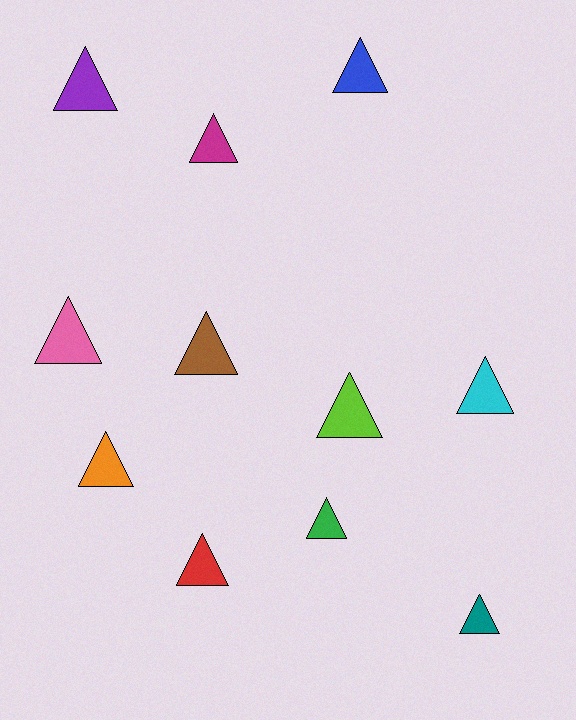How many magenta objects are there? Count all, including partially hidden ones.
There is 1 magenta object.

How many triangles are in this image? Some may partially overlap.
There are 11 triangles.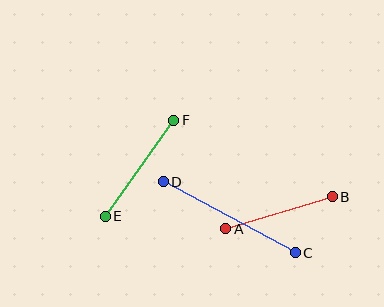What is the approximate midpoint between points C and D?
The midpoint is at approximately (229, 217) pixels.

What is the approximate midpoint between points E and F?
The midpoint is at approximately (140, 168) pixels.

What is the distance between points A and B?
The distance is approximately 111 pixels.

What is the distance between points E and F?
The distance is approximately 118 pixels.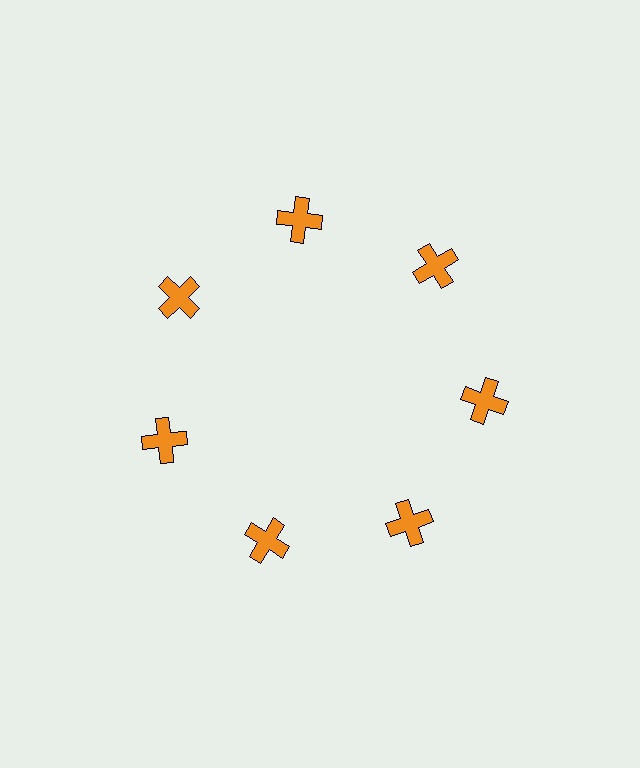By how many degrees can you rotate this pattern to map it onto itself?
The pattern maps onto itself every 51 degrees of rotation.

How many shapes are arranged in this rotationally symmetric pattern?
There are 7 shapes, arranged in 7 groups of 1.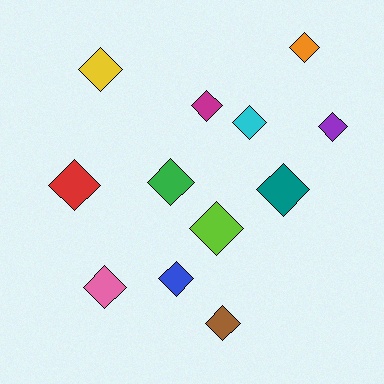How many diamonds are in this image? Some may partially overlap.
There are 12 diamonds.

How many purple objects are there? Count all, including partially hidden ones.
There is 1 purple object.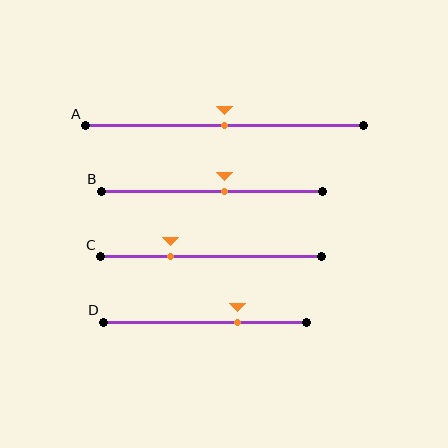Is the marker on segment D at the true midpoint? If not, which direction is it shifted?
No, the marker on segment D is shifted to the right by about 16% of the segment length.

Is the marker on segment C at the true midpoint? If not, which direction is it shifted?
No, the marker on segment C is shifted to the left by about 19% of the segment length.